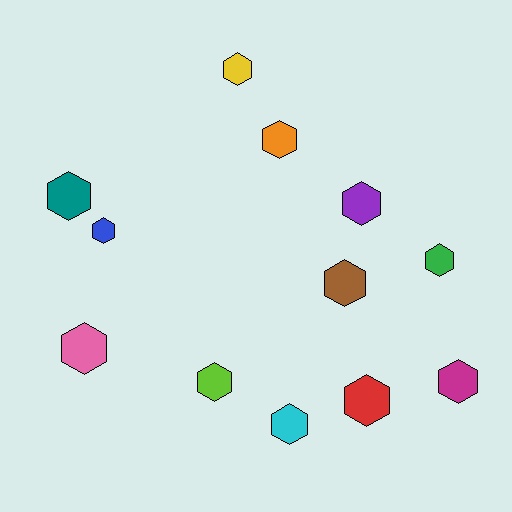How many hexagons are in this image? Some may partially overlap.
There are 12 hexagons.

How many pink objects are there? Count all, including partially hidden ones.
There is 1 pink object.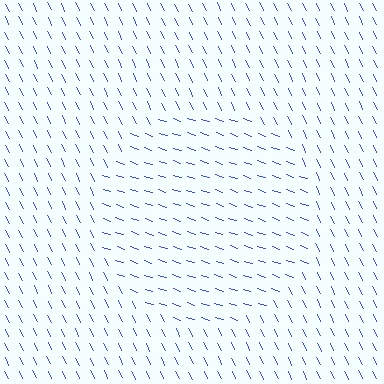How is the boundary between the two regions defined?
The boundary is defined purely by a change in line orientation (approximately 45 degrees difference). All lines are the same color and thickness.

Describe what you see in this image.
The image is filled with small blue line segments. A circle region in the image has lines oriented differently from the surrounding lines, creating a visible texture boundary.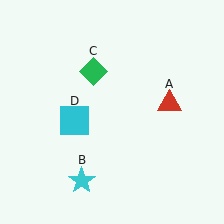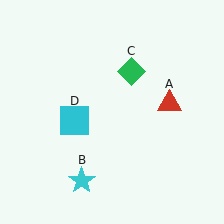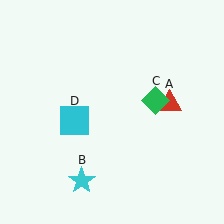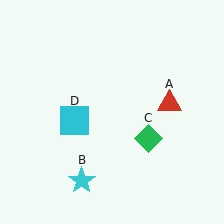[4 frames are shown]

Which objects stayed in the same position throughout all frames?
Red triangle (object A) and cyan star (object B) and cyan square (object D) remained stationary.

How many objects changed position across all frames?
1 object changed position: green diamond (object C).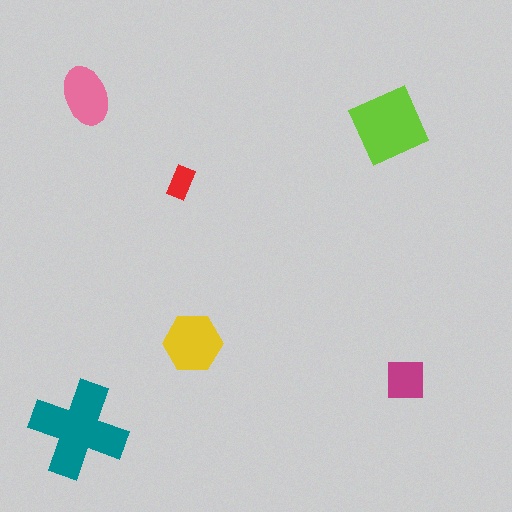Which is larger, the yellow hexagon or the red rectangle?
The yellow hexagon.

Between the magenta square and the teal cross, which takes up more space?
The teal cross.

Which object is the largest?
The teal cross.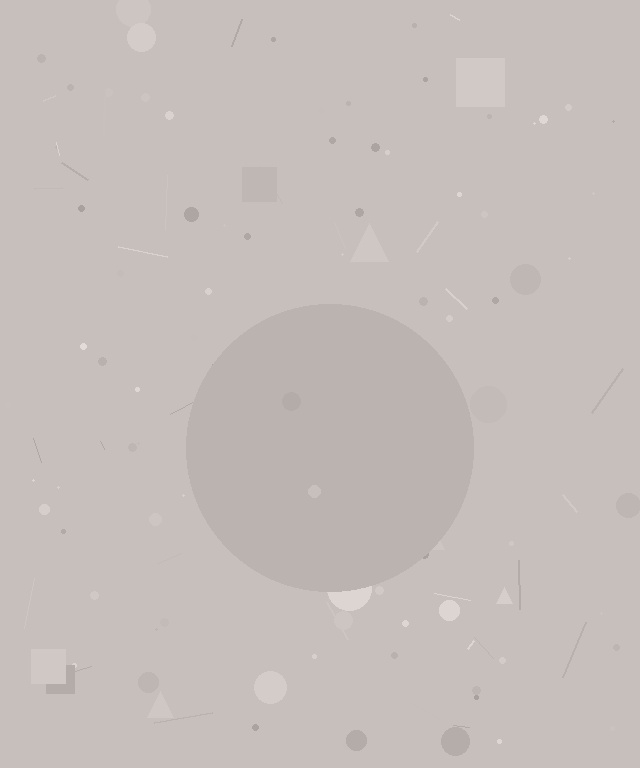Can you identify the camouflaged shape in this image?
The camouflaged shape is a circle.